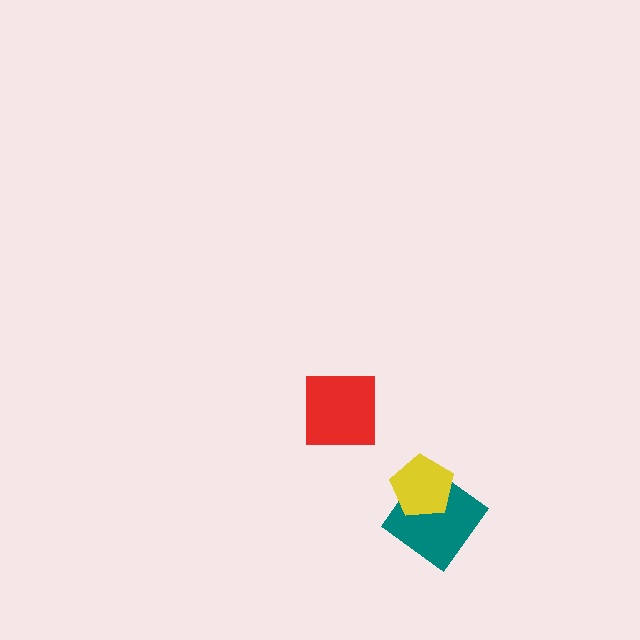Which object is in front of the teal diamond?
The yellow pentagon is in front of the teal diamond.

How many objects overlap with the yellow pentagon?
1 object overlaps with the yellow pentagon.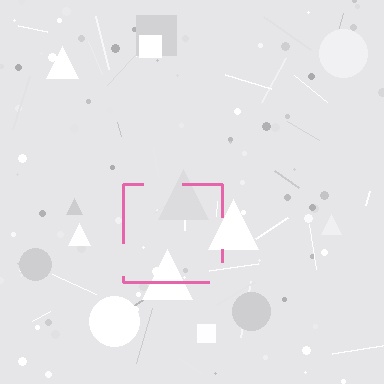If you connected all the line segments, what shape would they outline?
They would outline a square.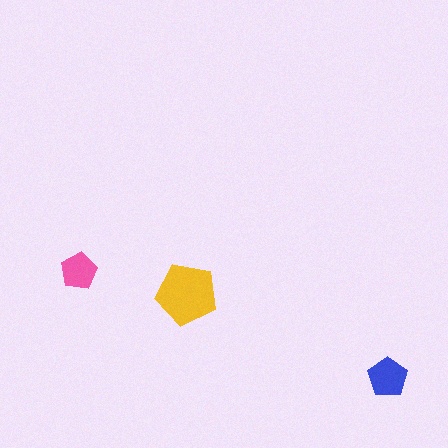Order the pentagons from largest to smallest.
the yellow one, the blue one, the pink one.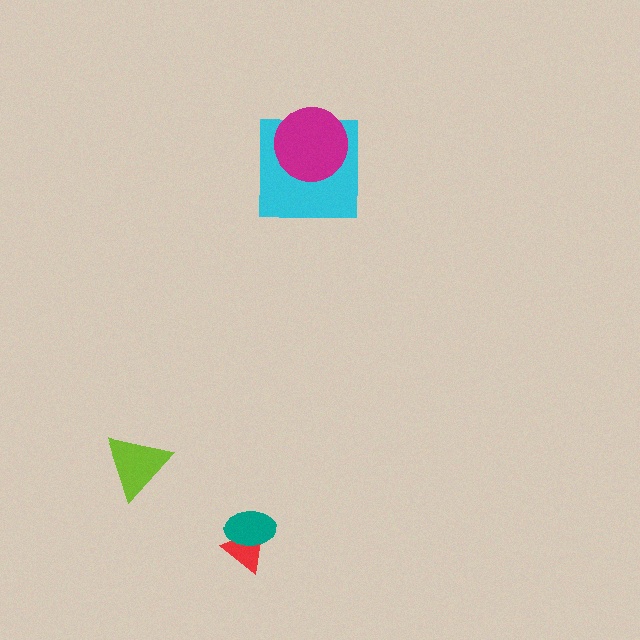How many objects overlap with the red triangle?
1 object overlaps with the red triangle.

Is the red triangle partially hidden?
Yes, it is partially covered by another shape.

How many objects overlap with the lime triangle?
0 objects overlap with the lime triangle.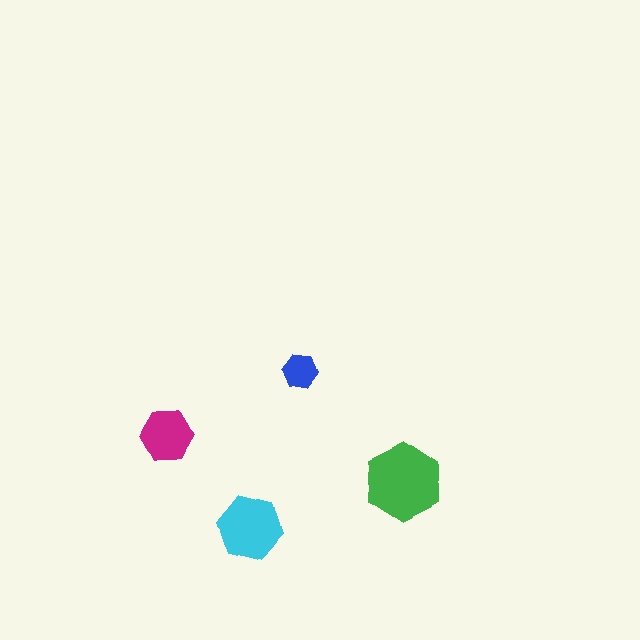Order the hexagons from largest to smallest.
the green one, the cyan one, the magenta one, the blue one.